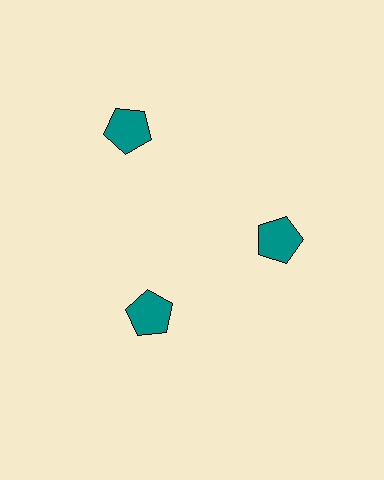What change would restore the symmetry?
The symmetry would be restored by moving it inward, back onto the ring so that all 3 pentagons sit at equal angles and equal distance from the center.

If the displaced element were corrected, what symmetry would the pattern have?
It would have 3-fold rotational symmetry — the pattern would map onto itself every 120 degrees.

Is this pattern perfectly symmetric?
No. The 3 teal pentagons are arranged in a ring, but one element near the 11 o'clock position is pushed outward from the center, breaking the 3-fold rotational symmetry.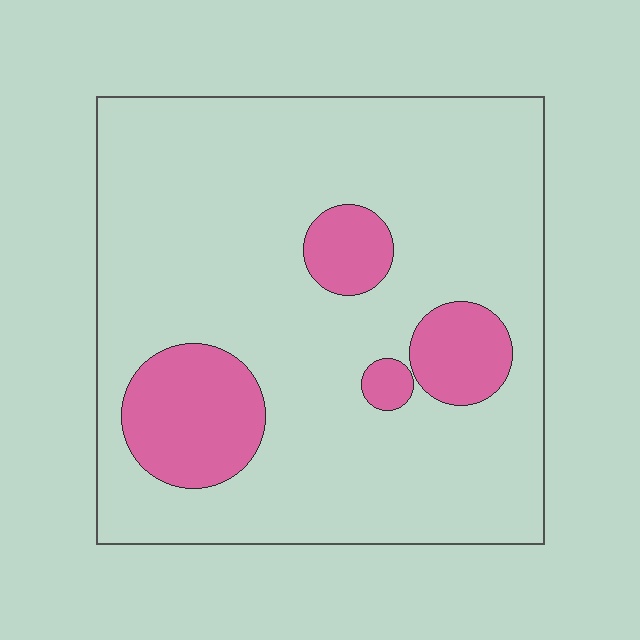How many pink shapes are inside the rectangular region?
4.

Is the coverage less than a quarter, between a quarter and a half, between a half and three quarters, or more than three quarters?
Less than a quarter.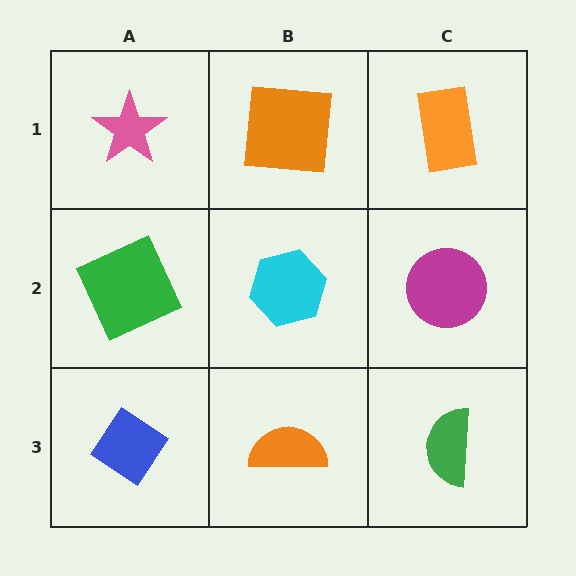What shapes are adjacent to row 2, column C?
An orange rectangle (row 1, column C), a green semicircle (row 3, column C), a cyan hexagon (row 2, column B).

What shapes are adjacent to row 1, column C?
A magenta circle (row 2, column C), an orange square (row 1, column B).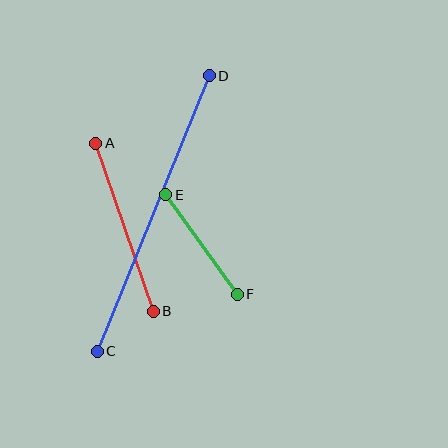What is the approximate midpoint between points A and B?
The midpoint is at approximately (125, 227) pixels.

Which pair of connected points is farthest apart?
Points C and D are farthest apart.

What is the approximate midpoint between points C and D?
The midpoint is at approximately (153, 213) pixels.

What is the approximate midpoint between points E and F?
The midpoint is at approximately (201, 244) pixels.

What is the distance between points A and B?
The distance is approximately 178 pixels.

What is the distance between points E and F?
The distance is approximately 123 pixels.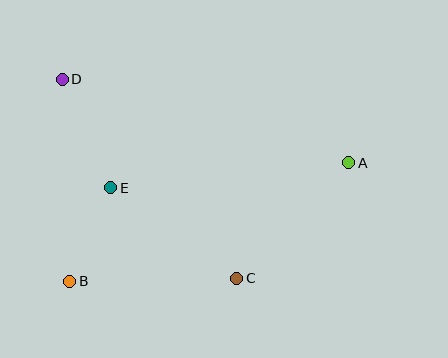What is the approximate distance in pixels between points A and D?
The distance between A and D is approximately 299 pixels.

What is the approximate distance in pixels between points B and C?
The distance between B and C is approximately 167 pixels.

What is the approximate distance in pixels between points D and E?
The distance between D and E is approximately 119 pixels.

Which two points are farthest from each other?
Points A and B are farthest from each other.